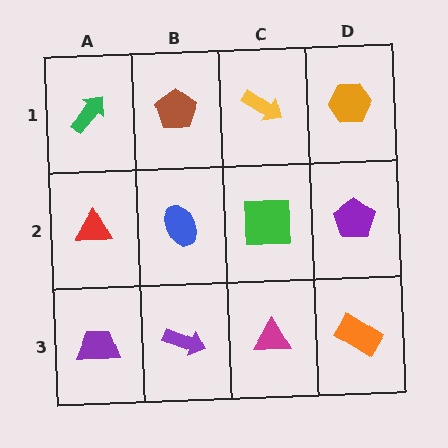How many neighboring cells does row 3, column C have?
3.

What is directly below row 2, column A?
A purple trapezoid.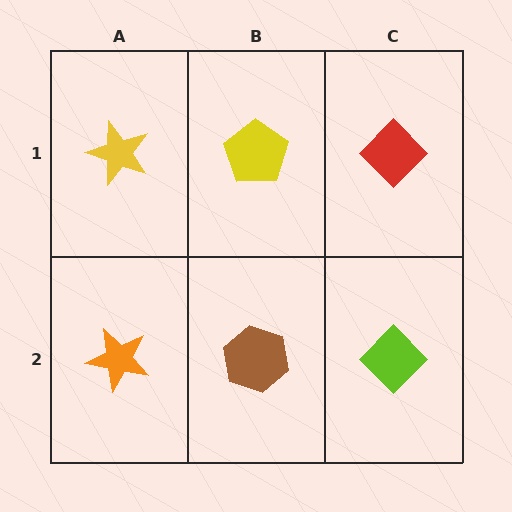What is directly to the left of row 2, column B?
An orange star.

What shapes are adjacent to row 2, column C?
A red diamond (row 1, column C), a brown hexagon (row 2, column B).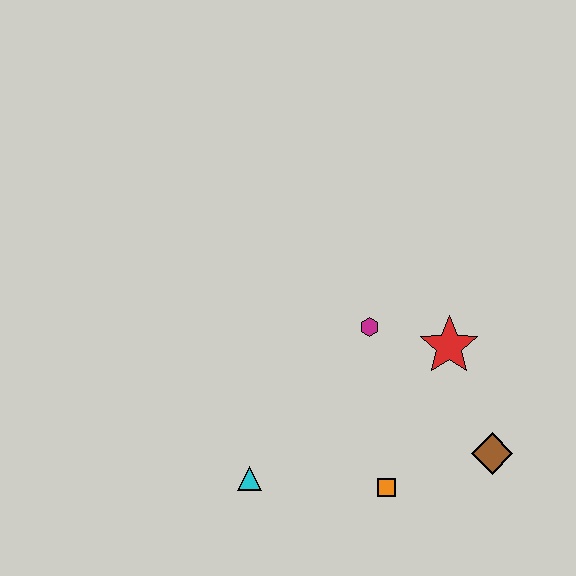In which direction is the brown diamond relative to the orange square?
The brown diamond is to the right of the orange square.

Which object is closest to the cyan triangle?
The orange square is closest to the cyan triangle.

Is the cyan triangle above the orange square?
Yes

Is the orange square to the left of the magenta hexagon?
No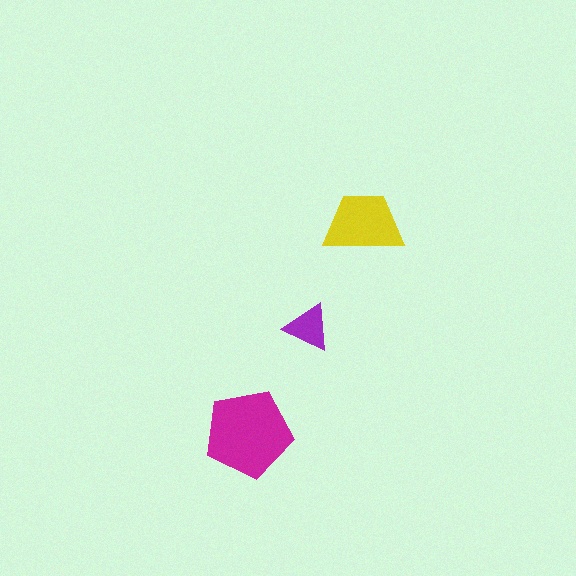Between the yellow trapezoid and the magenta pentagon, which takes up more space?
The magenta pentagon.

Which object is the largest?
The magenta pentagon.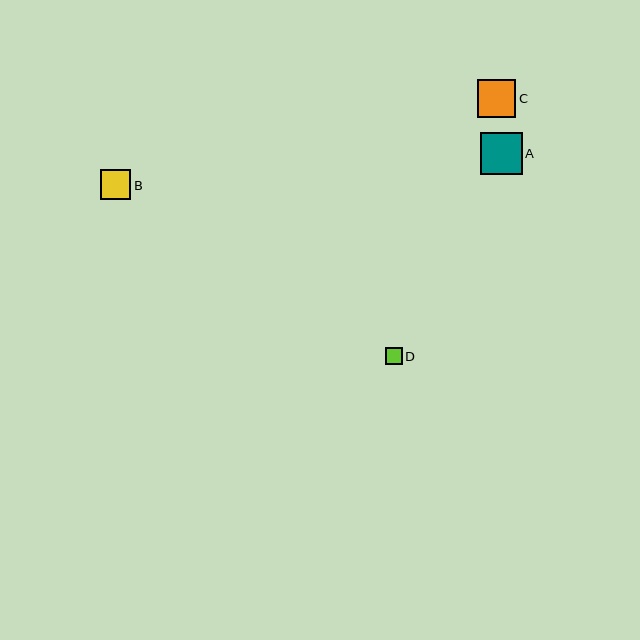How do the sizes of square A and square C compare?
Square A and square C are approximately the same size.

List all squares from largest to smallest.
From largest to smallest: A, C, B, D.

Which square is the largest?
Square A is the largest with a size of approximately 42 pixels.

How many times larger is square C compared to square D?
Square C is approximately 2.3 times the size of square D.